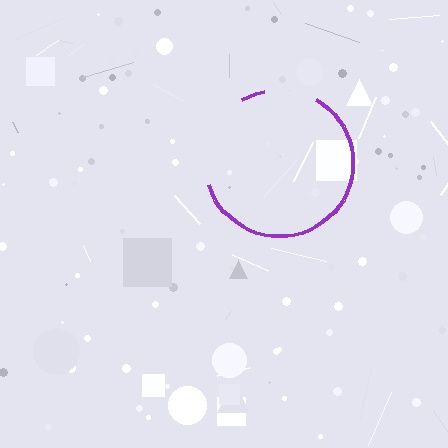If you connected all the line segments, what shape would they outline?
They would outline a circle.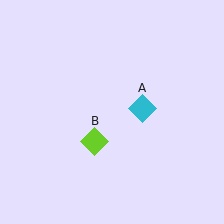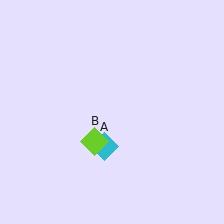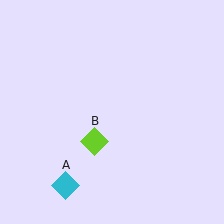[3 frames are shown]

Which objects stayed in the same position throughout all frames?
Lime diamond (object B) remained stationary.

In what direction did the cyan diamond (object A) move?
The cyan diamond (object A) moved down and to the left.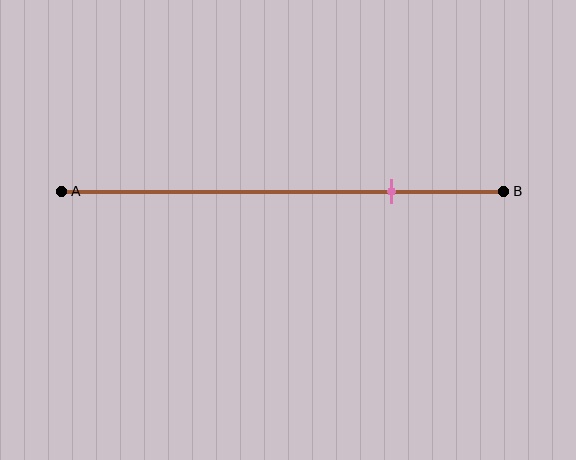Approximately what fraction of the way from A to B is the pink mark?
The pink mark is approximately 75% of the way from A to B.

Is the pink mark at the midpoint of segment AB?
No, the mark is at about 75% from A, not at the 50% midpoint.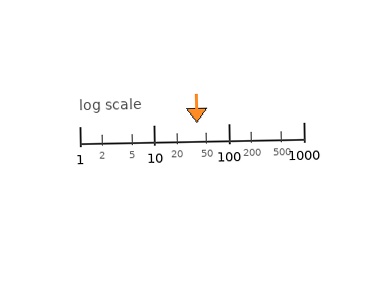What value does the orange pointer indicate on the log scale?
The pointer indicates approximately 38.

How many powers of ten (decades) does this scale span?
The scale spans 3 decades, from 1 to 1000.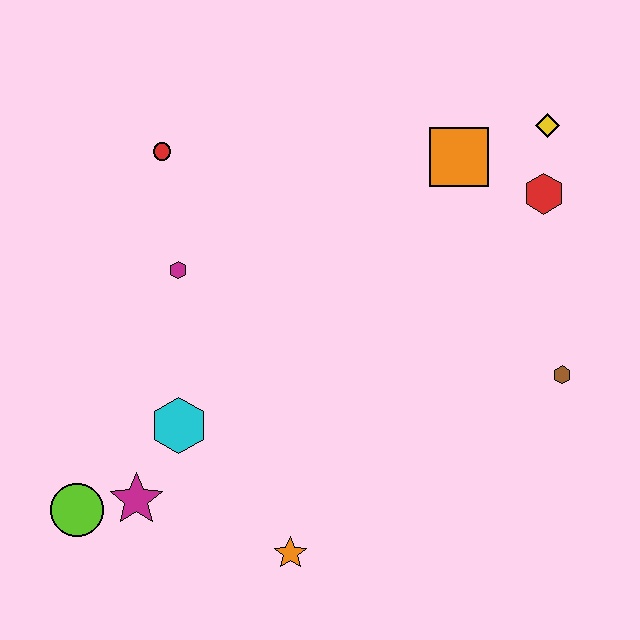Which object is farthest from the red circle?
The brown hexagon is farthest from the red circle.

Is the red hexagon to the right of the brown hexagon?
No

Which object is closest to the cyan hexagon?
The magenta star is closest to the cyan hexagon.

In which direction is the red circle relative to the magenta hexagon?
The red circle is above the magenta hexagon.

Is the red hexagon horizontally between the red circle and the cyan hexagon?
No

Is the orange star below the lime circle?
Yes